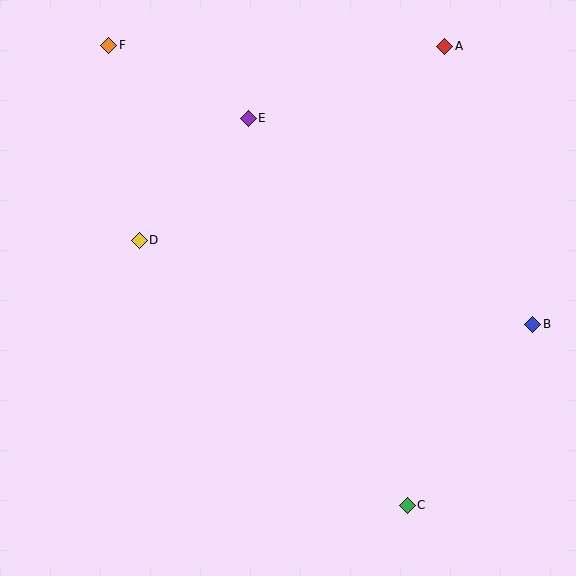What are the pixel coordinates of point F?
Point F is at (109, 45).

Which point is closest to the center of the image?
Point D at (139, 240) is closest to the center.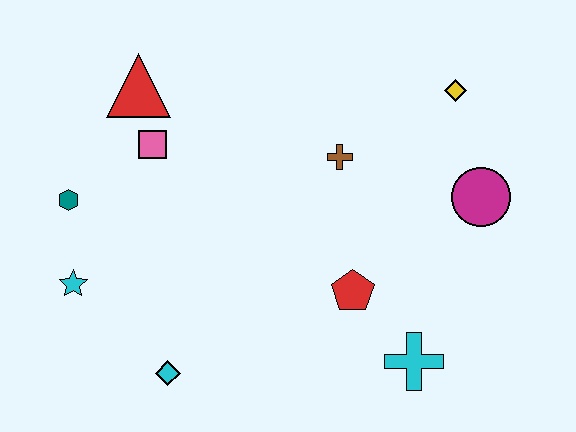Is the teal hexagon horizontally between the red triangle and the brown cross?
No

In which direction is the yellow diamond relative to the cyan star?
The yellow diamond is to the right of the cyan star.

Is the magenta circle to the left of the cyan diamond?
No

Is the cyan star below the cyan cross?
No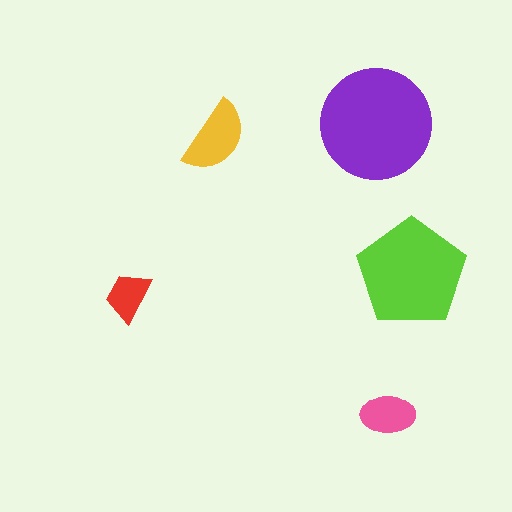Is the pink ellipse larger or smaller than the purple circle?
Smaller.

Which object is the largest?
The purple circle.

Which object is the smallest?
The red trapezoid.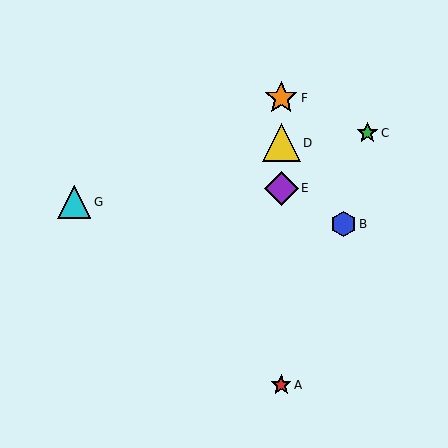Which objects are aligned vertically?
Objects A, D, E, F are aligned vertically.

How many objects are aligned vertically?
4 objects (A, D, E, F) are aligned vertically.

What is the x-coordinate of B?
Object B is at x≈343.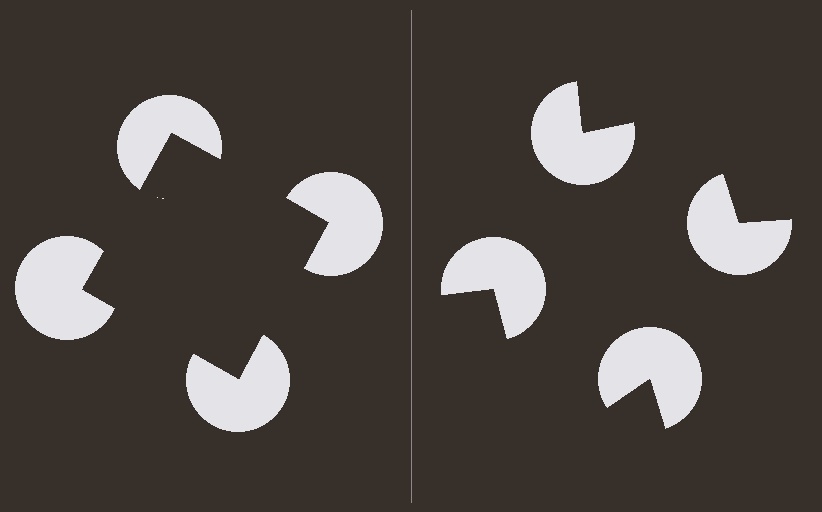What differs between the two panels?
The pac-man discs are positioned identically on both sides; only the wedge orientations differ. On the left they align to a square; on the right they are misaligned.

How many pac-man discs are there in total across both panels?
8 — 4 on each side.